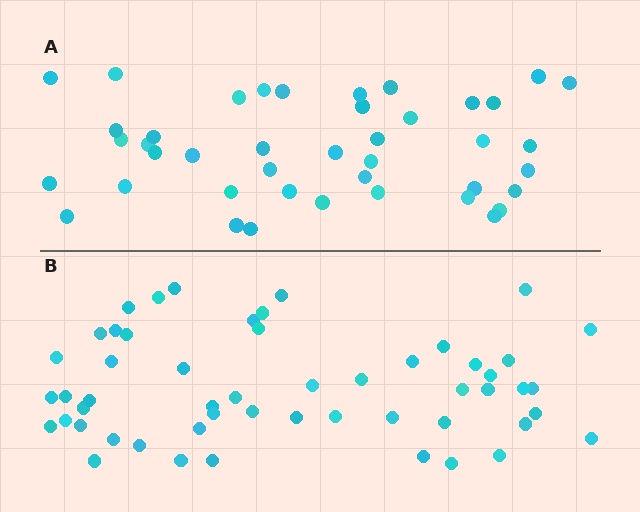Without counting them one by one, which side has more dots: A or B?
Region B (the bottom region) has more dots.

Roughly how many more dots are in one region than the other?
Region B has roughly 12 or so more dots than region A.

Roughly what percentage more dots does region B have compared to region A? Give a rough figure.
About 25% more.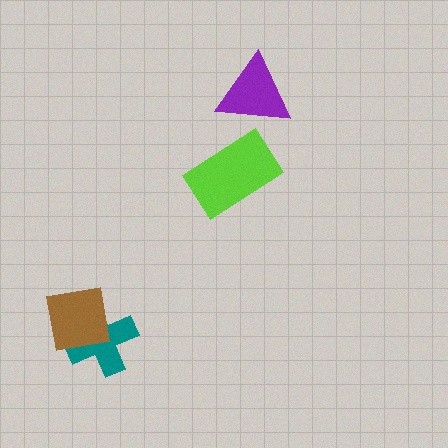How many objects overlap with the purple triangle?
0 objects overlap with the purple triangle.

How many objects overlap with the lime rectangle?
0 objects overlap with the lime rectangle.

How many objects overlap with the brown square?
1 object overlaps with the brown square.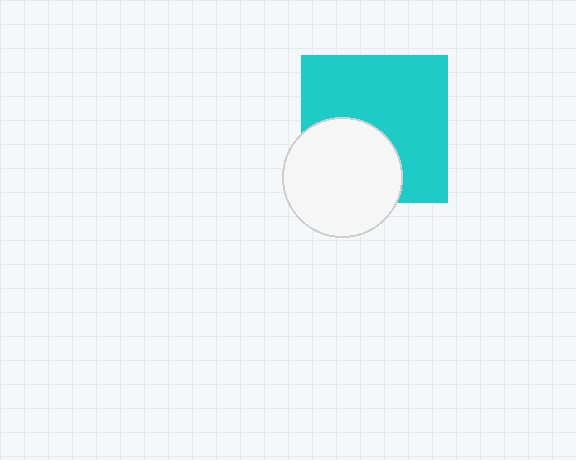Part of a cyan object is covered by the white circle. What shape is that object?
It is a square.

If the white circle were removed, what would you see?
You would see the complete cyan square.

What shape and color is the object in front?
The object in front is a white circle.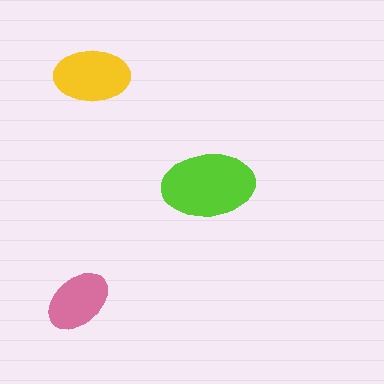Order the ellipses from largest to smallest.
the lime one, the yellow one, the pink one.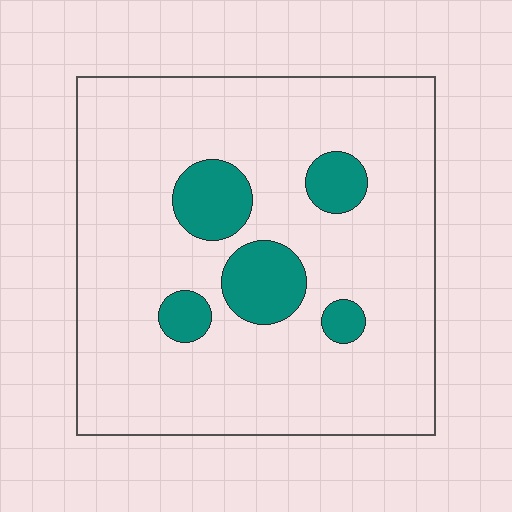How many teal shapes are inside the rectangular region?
5.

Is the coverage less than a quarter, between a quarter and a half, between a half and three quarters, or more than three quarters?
Less than a quarter.